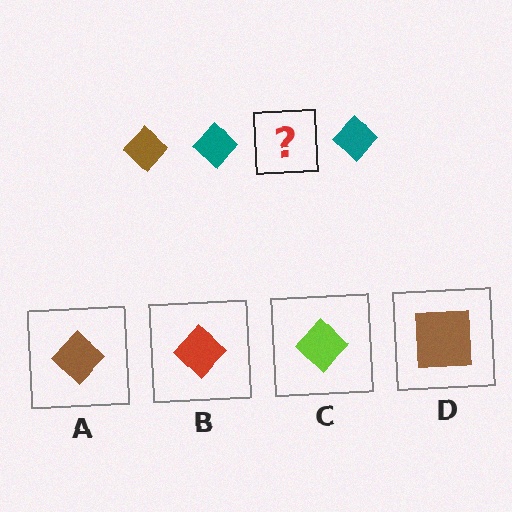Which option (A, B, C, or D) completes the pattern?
A.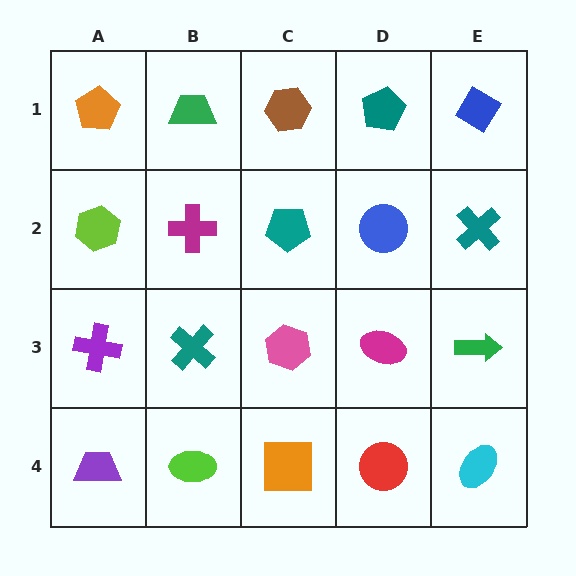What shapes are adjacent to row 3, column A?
A lime hexagon (row 2, column A), a purple trapezoid (row 4, column A), a teal cross (row 3, column B).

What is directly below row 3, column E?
A cyan ellipse.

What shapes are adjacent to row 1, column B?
A magenta cross (row 2, column B), an orange pentagon (row 1, column A), a brown hexagon (row 1, column C).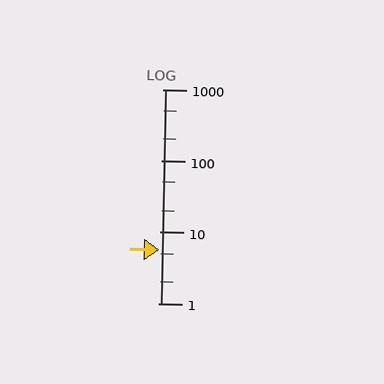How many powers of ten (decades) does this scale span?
The scale spans 3 decades, from 1 to 1000.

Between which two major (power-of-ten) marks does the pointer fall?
The pointer is between 1 and 10.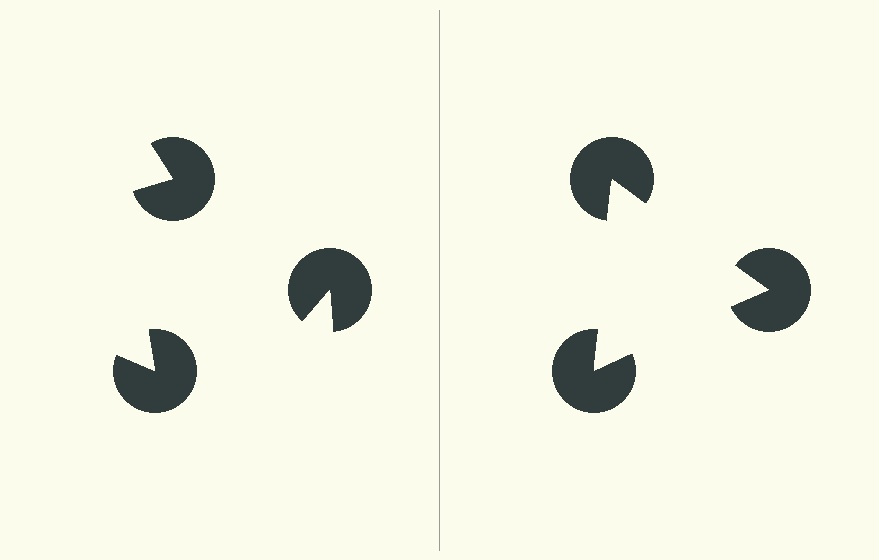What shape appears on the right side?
An illusory triangle.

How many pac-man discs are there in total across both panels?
6 — 3 on each side.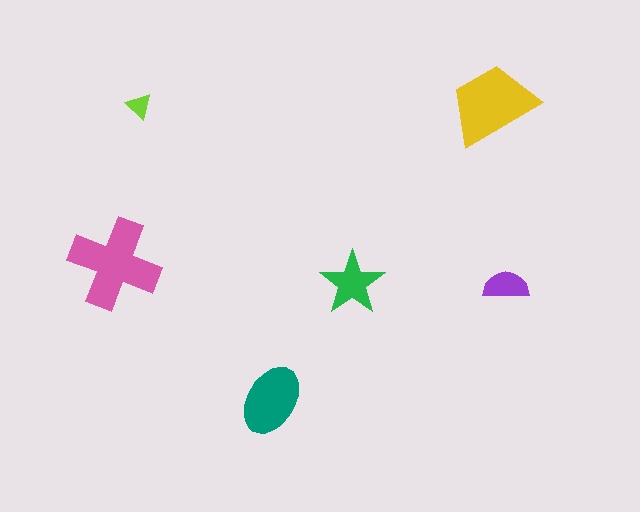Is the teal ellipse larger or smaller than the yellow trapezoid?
Smaller.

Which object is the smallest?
The lime triangle.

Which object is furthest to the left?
The pink cross is leftmost.